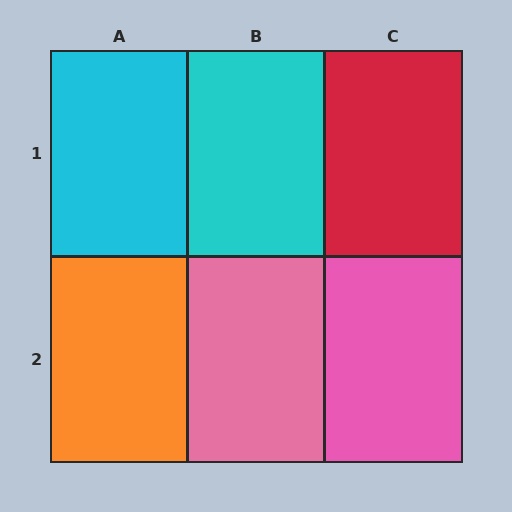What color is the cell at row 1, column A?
Cyan.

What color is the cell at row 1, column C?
Red.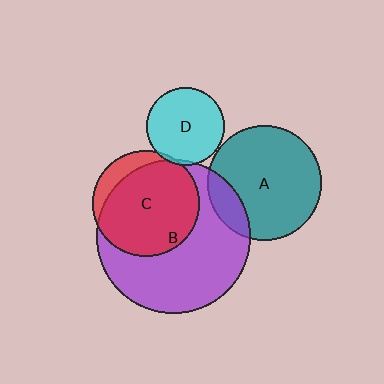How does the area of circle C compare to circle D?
Approximately 1.9 times.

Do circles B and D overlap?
Yes.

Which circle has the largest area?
Circle B (purple).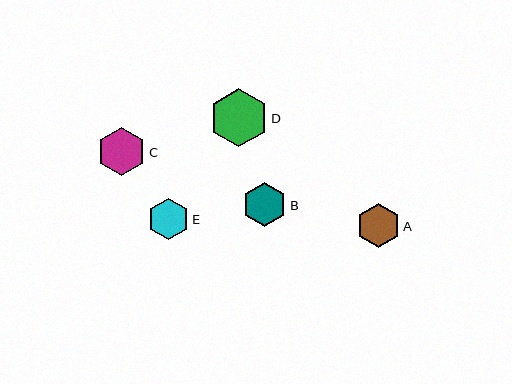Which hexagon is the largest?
Hexagon D is the largest with a size of approximately 58 pixels.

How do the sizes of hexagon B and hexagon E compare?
Hexagon B and hexagon E are approximately the same size.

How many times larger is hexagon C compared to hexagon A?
Hexagon C is approximately 1.1 times the size of hexagon A.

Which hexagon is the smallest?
Hexagon E is the smallest with a size of approximately 42 pixels.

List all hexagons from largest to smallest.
From largest to smallest: D, C, B, A, E.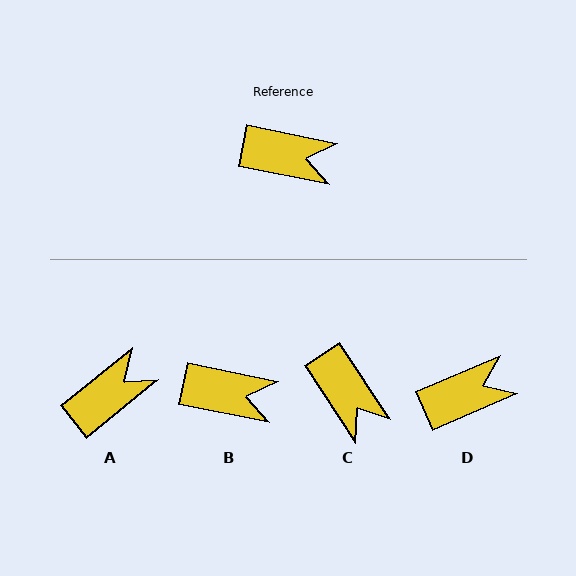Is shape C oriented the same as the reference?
No, it is off by about 45 degrees.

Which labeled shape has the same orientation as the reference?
B.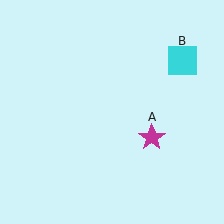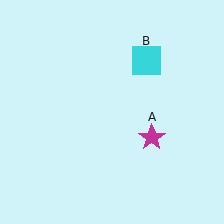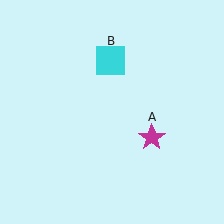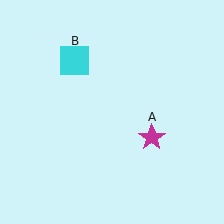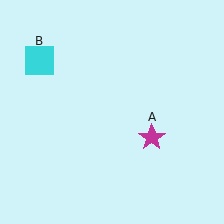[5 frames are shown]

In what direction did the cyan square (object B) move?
The cyan square (object B) moved left.